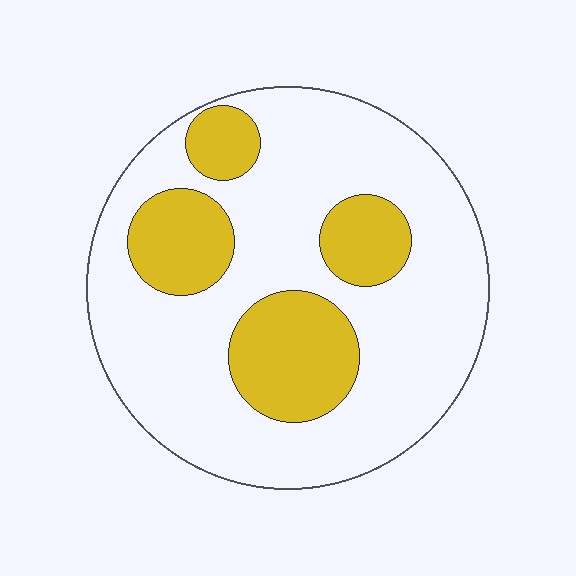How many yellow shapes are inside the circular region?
4.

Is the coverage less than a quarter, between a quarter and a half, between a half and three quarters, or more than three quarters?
Between a quarter and a half.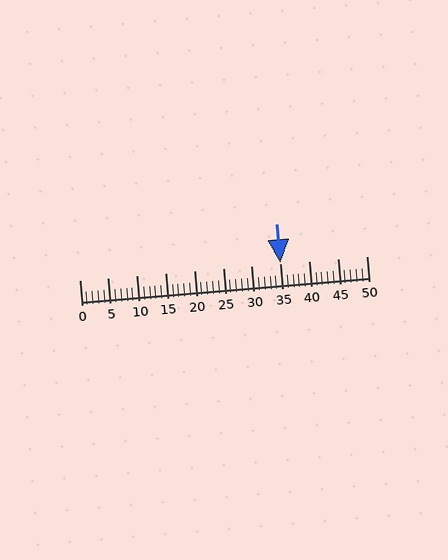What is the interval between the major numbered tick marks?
The major tick marks are spaced 5 units apart.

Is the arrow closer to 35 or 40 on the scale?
The arrow is closer to 35.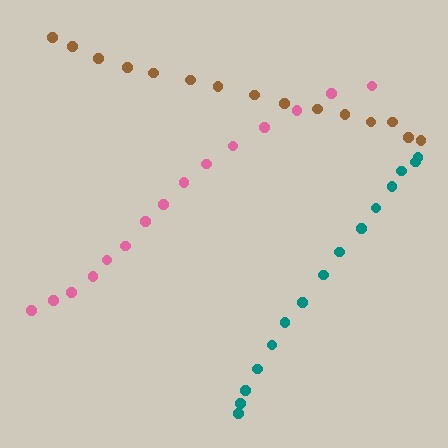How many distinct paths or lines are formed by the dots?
There are 3 distinct paths.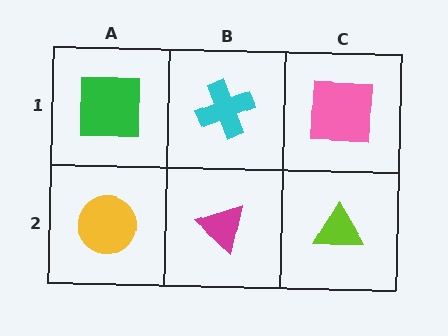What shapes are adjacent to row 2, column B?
A cyan cross (row 1, column B), a yellow circle (row 2, column A), a lime triangle (row 2, column C).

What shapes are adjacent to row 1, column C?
A lime triangle (row 2, column C), a cyan cross (row 1, column B).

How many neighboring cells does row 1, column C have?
2.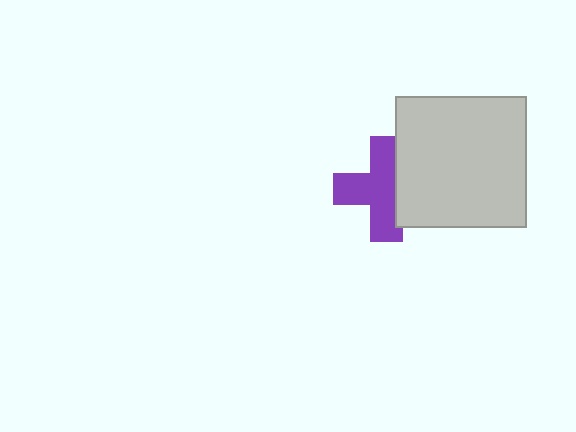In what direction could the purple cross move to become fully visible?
The purple cross could move left. That would shift it out from behind the light gray square entirely.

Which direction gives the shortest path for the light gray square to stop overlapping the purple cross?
Moving right gives the shortest separation.